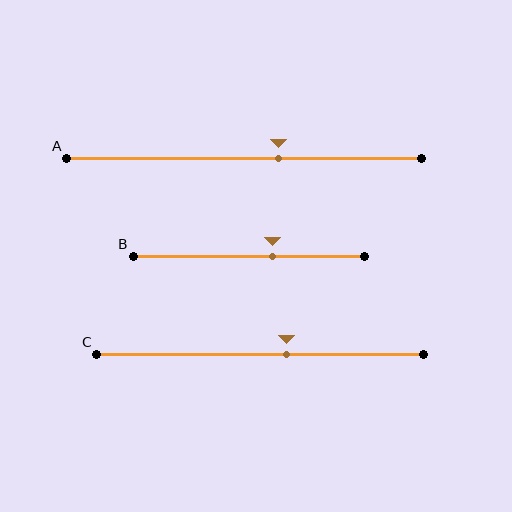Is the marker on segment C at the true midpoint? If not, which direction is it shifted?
No, the marker on segment C is shifted to the right by about 8% of the segment length.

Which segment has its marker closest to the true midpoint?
Segment C has its marker closest to the true midpoint.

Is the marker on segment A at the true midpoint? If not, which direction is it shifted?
No, the marker on segment A is shifted to the right by about 10% of the segment length.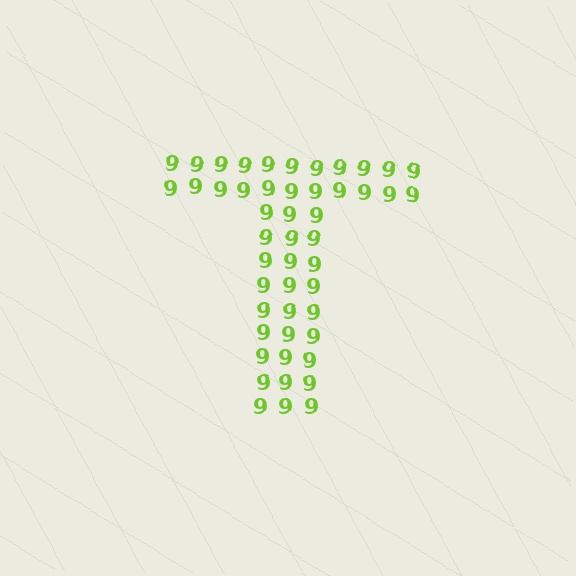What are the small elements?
The small elements are digit 9's.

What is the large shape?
The large shape is the letter T.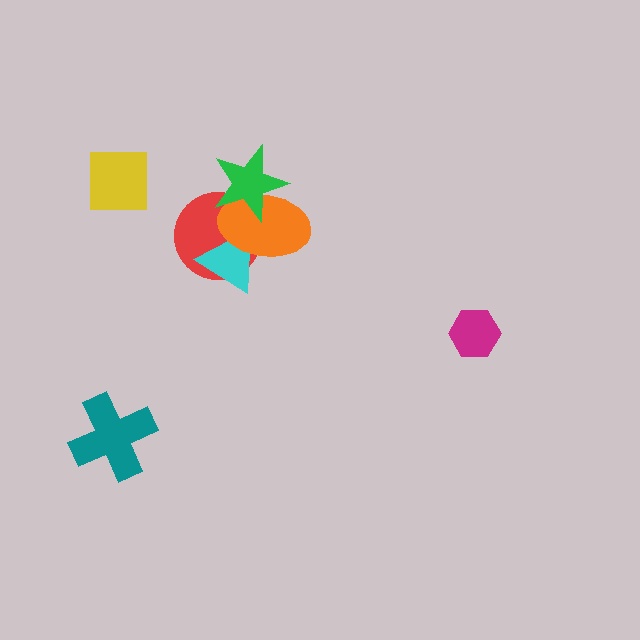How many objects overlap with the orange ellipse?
3 objects overlap with the orange ellipse.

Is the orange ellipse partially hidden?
Yes, it is partially covered by another shape.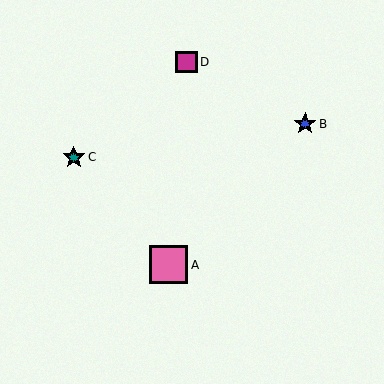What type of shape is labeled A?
Shape A is a pink square.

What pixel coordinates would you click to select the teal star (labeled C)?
Click at (74, 157) to select the teal star C.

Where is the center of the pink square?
The center of the pink square is at (168, 265).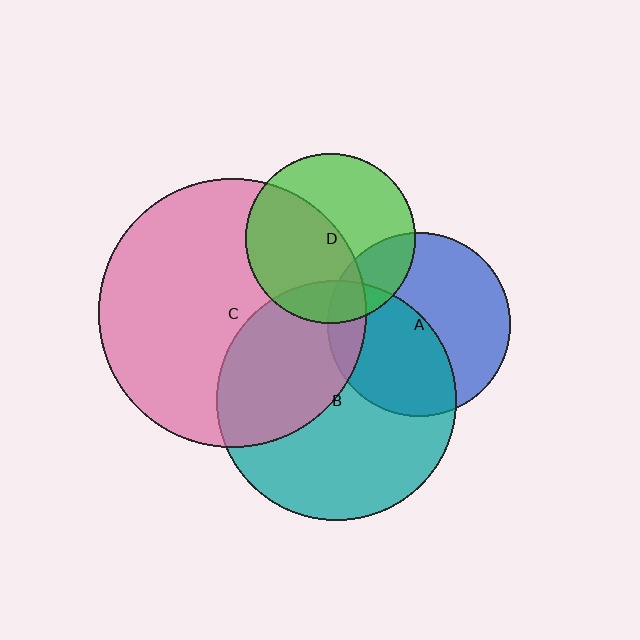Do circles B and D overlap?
Yes.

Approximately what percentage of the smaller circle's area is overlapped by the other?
Approximately 15%.